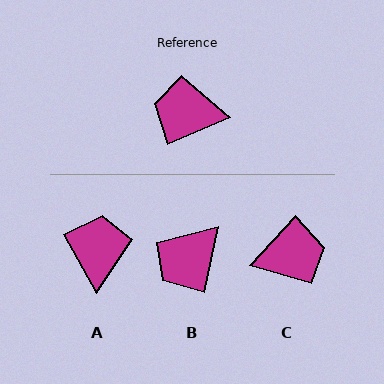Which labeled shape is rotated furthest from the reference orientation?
C, about 156 degrees away.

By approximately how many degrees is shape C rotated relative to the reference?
Approximately 156 degrees clockwise.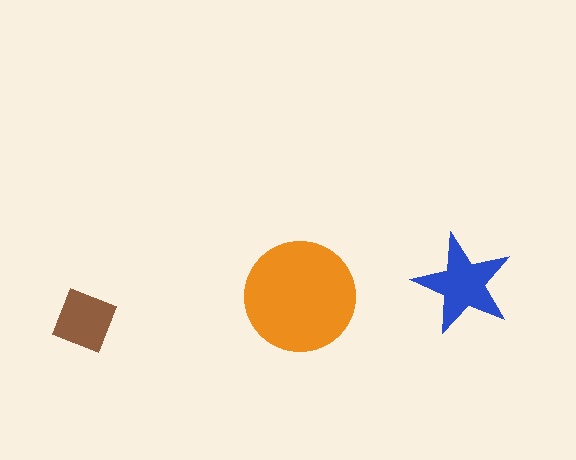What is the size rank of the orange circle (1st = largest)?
1st.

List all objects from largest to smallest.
The orange circle, the blue star, the brown square.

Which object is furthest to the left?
The brown square is leftmost.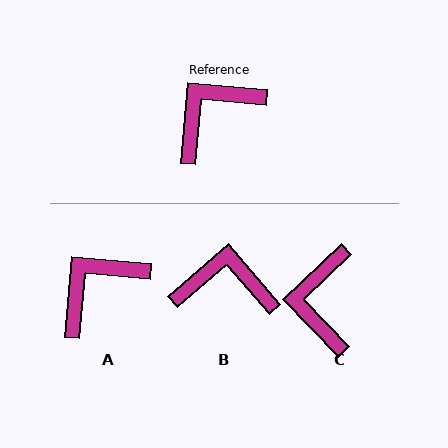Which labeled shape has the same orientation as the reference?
A.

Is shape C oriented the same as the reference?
No, it is off by about 49 degrees.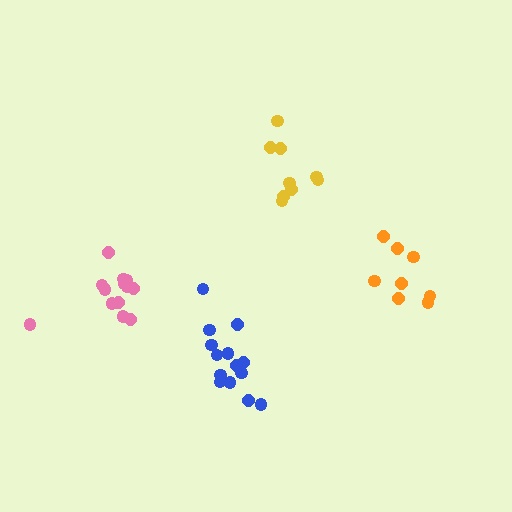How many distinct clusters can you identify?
There are 4 distinct clusters.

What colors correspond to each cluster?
The clusters are colored: orange, pink, yellow, blue.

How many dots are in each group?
Group 1: 8 dots, Group 2: 13 dots, Group 3: 9 dots, Group 4: 14 dots (44 total).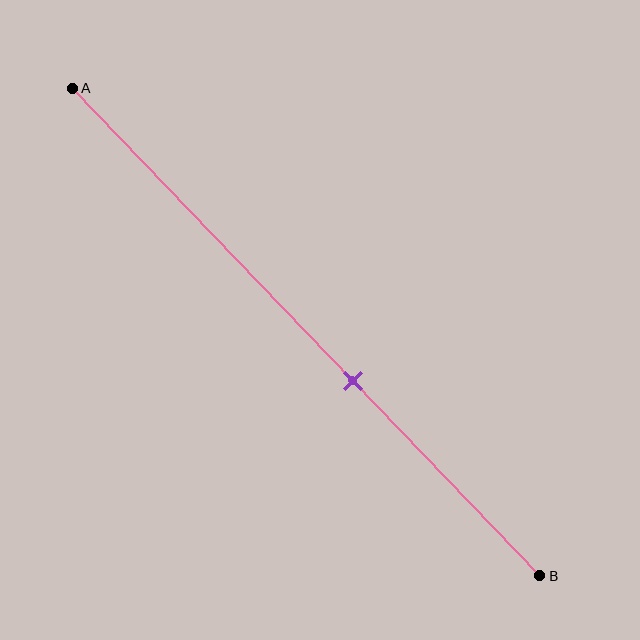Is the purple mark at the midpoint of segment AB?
No, the mark is at about 60% from A, not at the 50% midpoint.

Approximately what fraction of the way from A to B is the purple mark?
The purple mark is approximately 60% of the way from A to B.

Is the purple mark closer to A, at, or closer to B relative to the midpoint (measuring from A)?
The purple mark is closer to point B than the midpoint of segment AB.